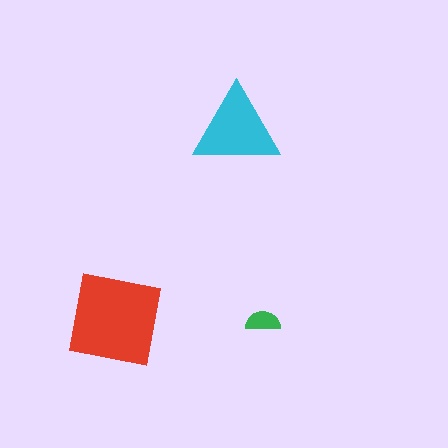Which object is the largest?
The red square.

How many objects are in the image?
There are 3 objects in the image.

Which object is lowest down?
The green semicircle is bottommost.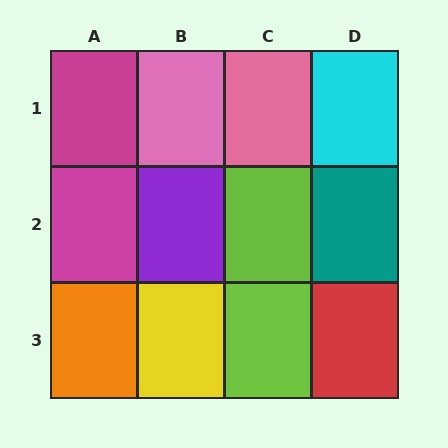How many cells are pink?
2 cells are pink.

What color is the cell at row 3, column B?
Yellow.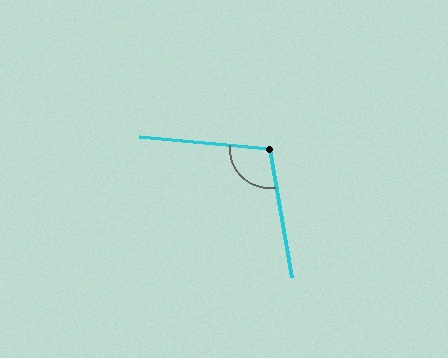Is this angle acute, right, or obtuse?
It is obtuse.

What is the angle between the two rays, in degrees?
Approximately 105 degrees.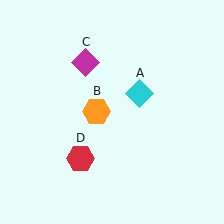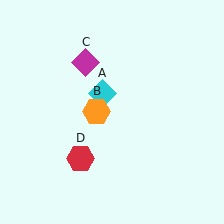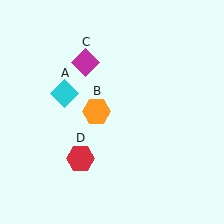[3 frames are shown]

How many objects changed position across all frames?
1 object changed position: cyan diamond (object A).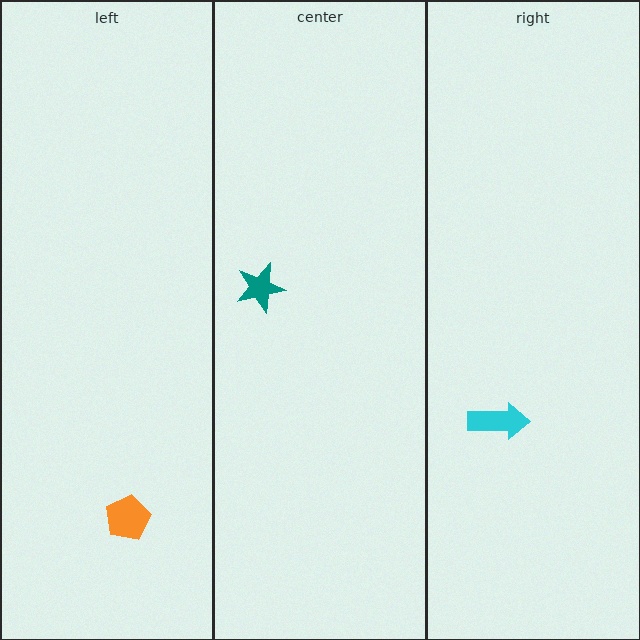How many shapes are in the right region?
1.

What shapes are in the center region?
The teal star.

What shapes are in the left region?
The orange pentagon.